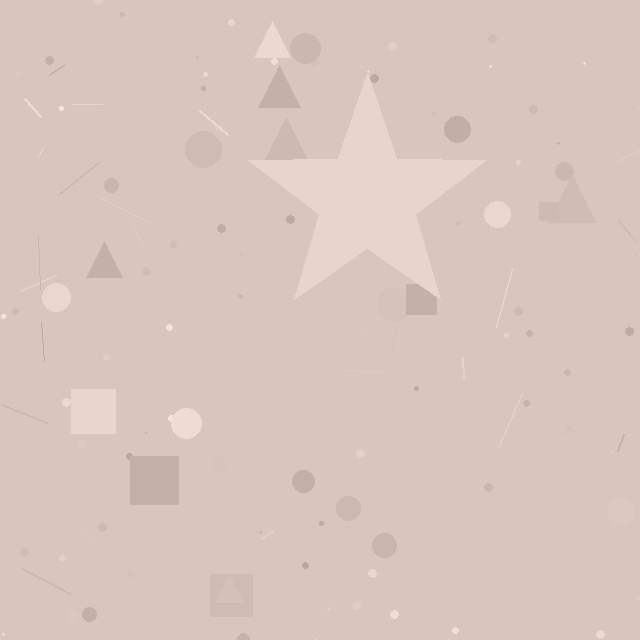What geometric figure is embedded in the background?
A star is embedded in the background.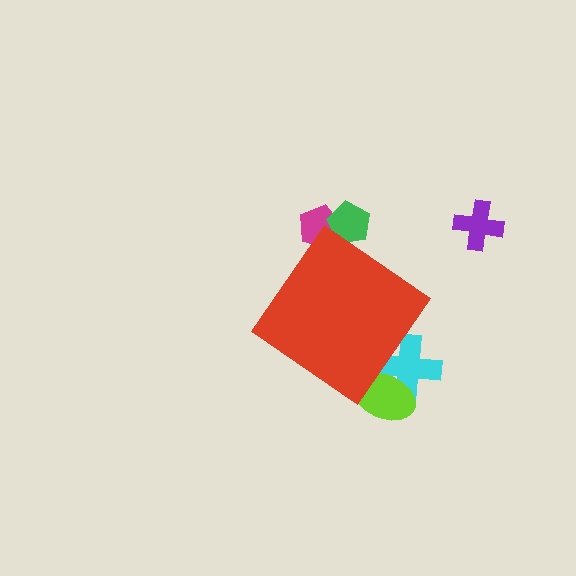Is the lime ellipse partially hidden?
Yes, the lime ellipse is partially hidden behind the red diamond.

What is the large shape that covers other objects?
A red diamond.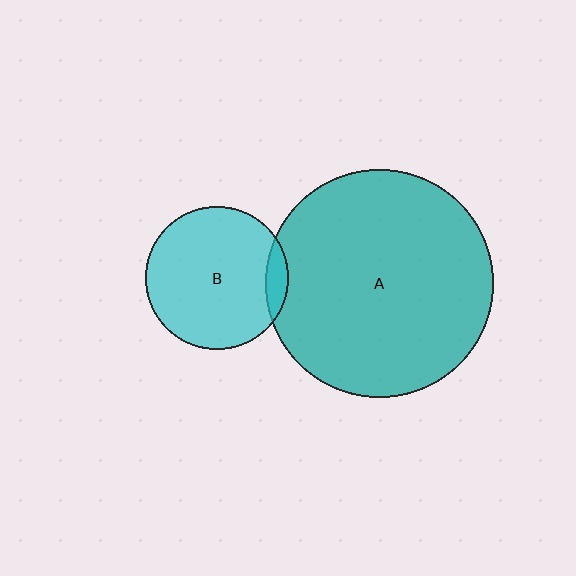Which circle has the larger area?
Circle A (teal).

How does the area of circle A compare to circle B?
Approximately 2.6 times.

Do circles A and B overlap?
Yes.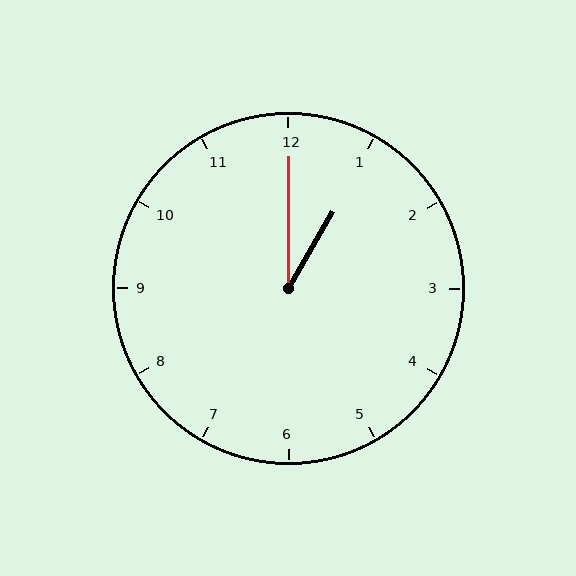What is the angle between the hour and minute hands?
Approximately 30 degrees.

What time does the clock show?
1:00.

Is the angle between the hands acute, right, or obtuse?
It is acute.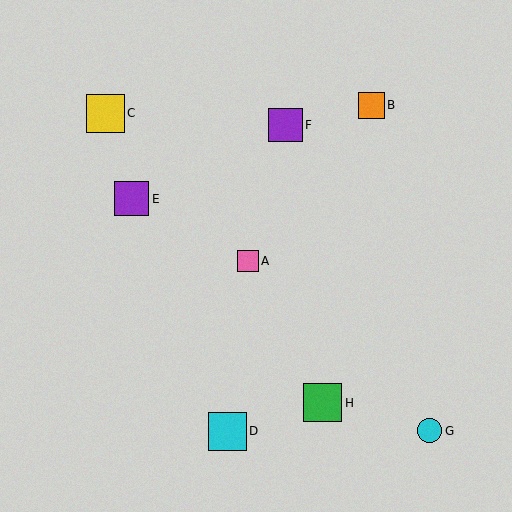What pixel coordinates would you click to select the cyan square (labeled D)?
Click at (227, 431) to select the cyan square D.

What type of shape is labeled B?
Shape B is an orange square.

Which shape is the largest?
The green square (labeled H) is the largest.